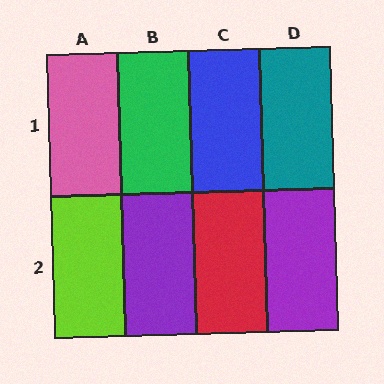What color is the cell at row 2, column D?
Purple.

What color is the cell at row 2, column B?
Purple.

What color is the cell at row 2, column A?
Lime.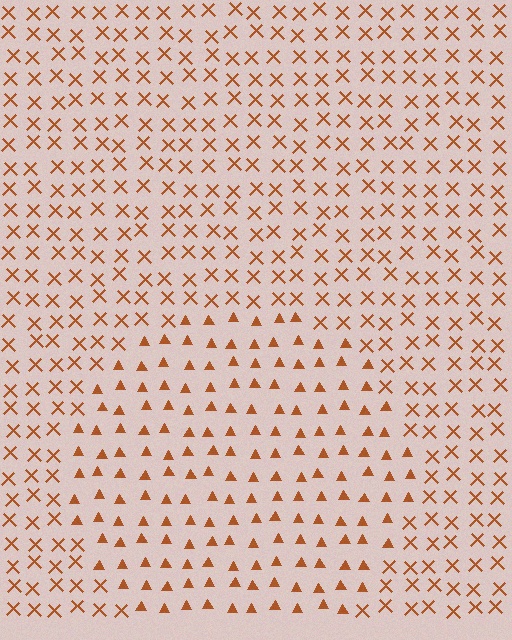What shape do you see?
I see a circle.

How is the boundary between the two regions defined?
The boundary is defined by a change in element shape: triangles inside vs. X marks outside. All elements share the same color and spacing.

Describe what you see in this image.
The image is filled with small brown elements arranged in a uniform grid. A circle-shaped region contains triangles, while the surrounding area contains X marks. The boundary is defined purely by the change in element shape.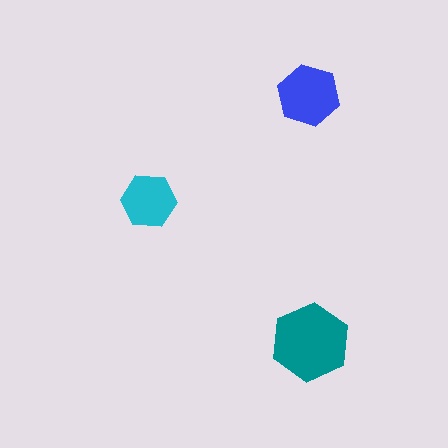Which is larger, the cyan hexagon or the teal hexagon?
The teal one.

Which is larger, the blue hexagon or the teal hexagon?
The teal one.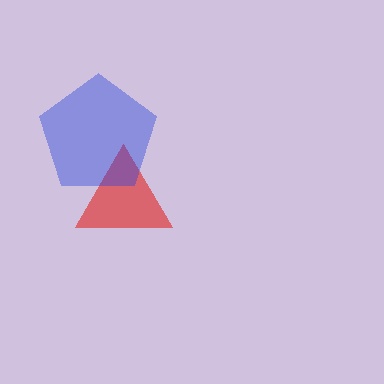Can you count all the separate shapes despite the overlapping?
Yes, there are 2 separate shapes.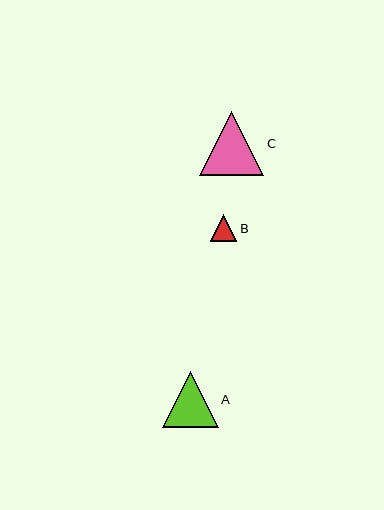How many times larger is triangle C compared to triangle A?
Triangle C is approximately 1.2 times the size of triangle A.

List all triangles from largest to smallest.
From largest to smallest: C, A, B.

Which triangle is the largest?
Triangle C is the largest with a size of approximately 65 pixels.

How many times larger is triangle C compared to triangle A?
Triangle C is approximately 1.2 times the size of triangle A.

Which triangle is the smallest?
Triangle B is the smallest with a size of approximately 26 pixels.